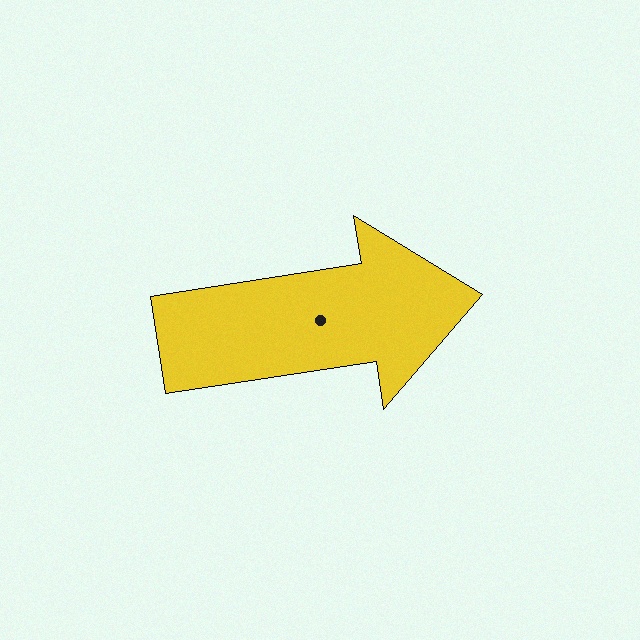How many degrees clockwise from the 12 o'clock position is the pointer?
Approximately 81 degrees.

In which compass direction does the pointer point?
East.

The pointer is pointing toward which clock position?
Roughly 3 o'clock.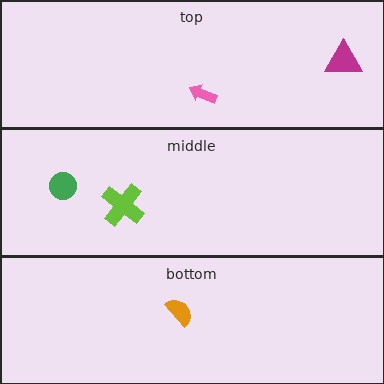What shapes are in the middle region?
The lime cross, the green circle.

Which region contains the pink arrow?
The top region.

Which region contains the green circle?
The middle region.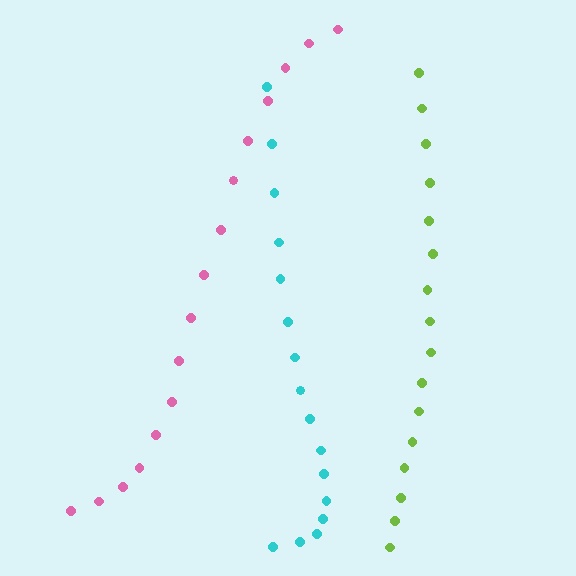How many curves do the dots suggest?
There are 3 distinct paths.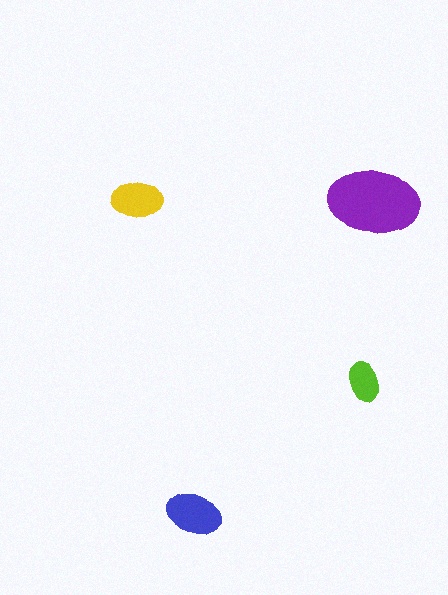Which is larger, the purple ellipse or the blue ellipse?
The purple one.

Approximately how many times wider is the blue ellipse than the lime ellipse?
About 1.5 times wider.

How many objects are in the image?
There are 4 objects in the image.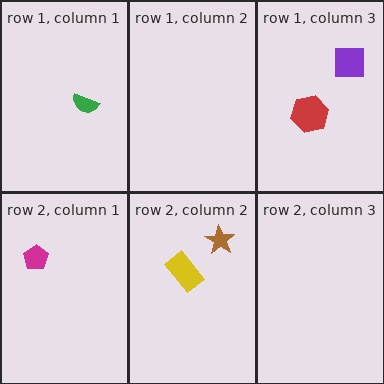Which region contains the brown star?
The row 2, column 2 region.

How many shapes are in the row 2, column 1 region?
1.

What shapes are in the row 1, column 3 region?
The purple square, the red hexagon.